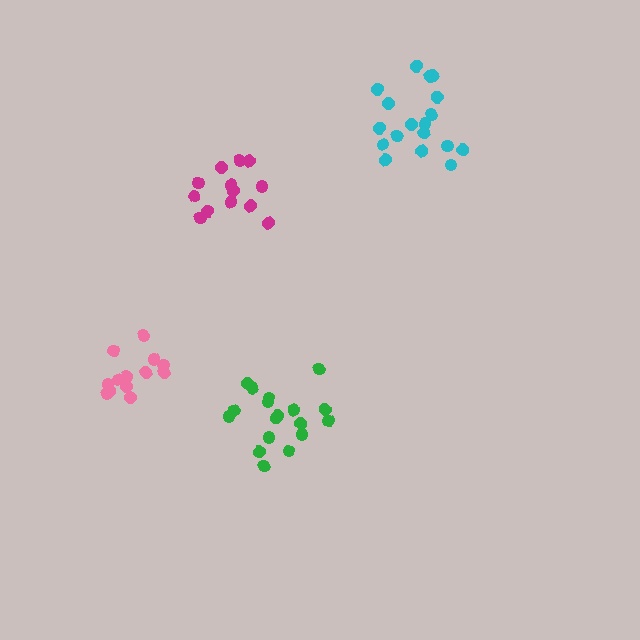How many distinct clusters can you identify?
There are 4 distinct clusters.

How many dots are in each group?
Group 1: 18 dots, Group 2: 13 dots, Group 3: 13 dots, Group 4: 18 dots (62 total).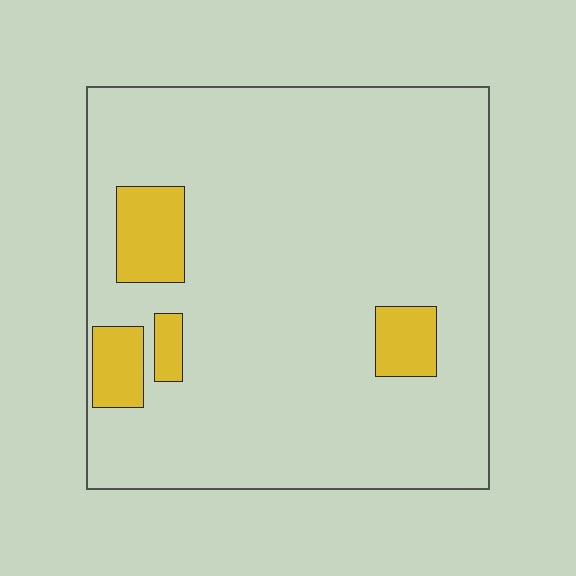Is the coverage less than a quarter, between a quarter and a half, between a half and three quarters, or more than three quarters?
Less than a quarter.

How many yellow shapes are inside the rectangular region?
4.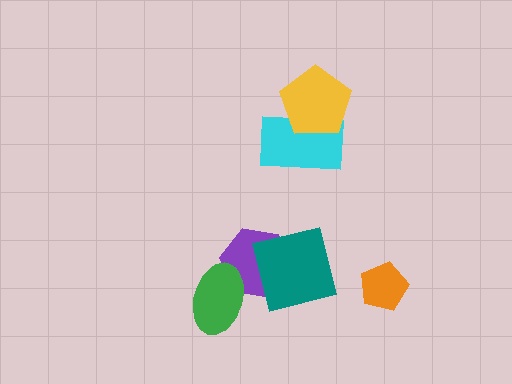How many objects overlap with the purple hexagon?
2 objects overlap with the purple hexagon.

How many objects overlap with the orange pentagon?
0 objects overlap with the orange pentagon.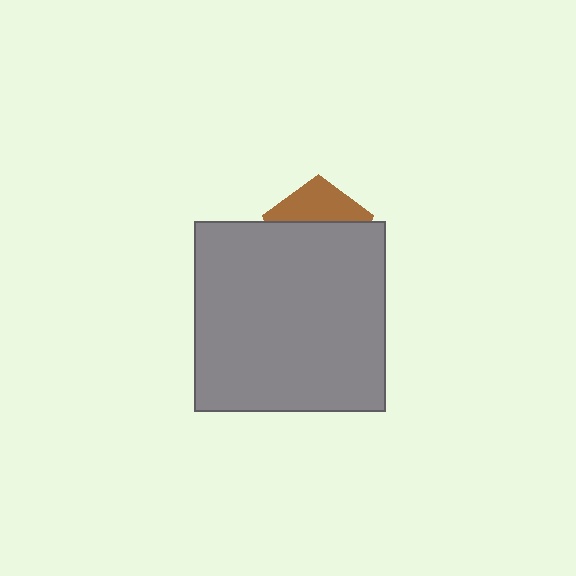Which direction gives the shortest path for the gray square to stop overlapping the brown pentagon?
Moving down gives the shortest separation.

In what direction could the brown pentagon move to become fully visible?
The brown pentagon could move up. That would shift it out from behind the gray square entirely.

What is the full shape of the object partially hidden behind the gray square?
The partially hidden object is a brown pentagon.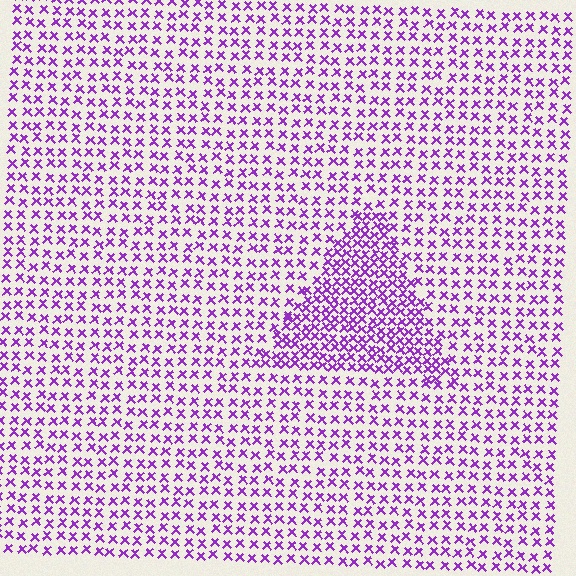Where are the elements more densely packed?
The elements are more densely packed inside the triangle boundary.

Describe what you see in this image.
The image contains small purple elements arranged at two different densities. A triangle-shaped region is visible where the elements are more densely packed than the surrounding area.